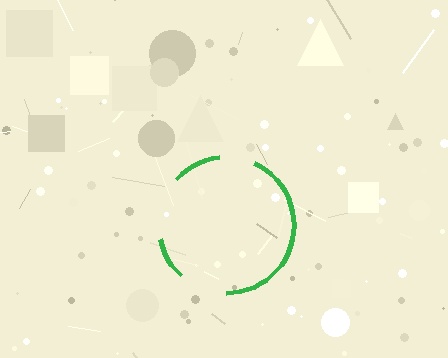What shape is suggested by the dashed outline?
The dashed outline suggests a circle.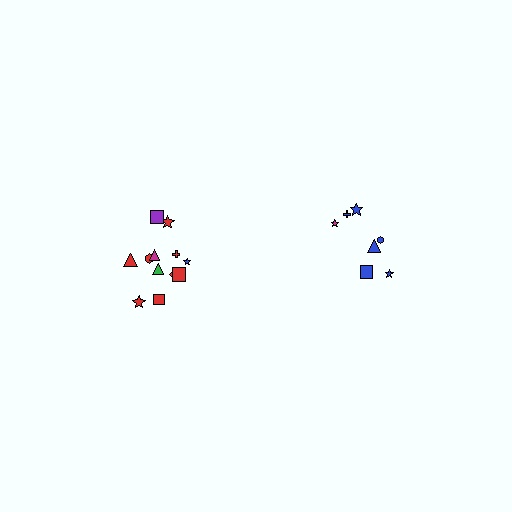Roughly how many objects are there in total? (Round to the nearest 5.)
Roughly 20 objects in total.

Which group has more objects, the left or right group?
The left group.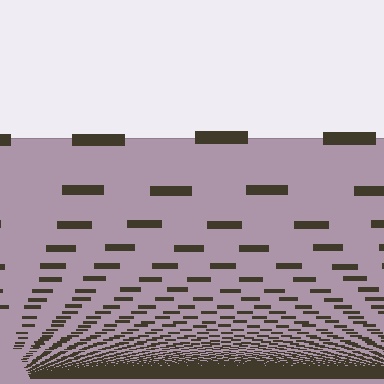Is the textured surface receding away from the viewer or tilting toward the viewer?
The surface appears to tilt toward the viewer. Texture elements get larger and sparser toward the top.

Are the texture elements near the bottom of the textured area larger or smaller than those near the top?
Smaller. The gradient is inverted — elements near the bottom are smaller and denser.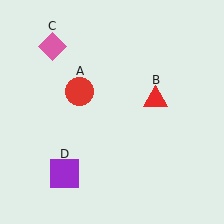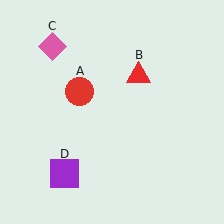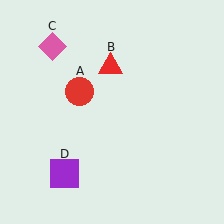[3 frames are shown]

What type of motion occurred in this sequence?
The red triangle (object B) rotated counterclockwise around the center of the scene.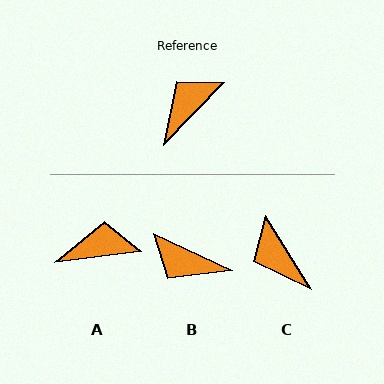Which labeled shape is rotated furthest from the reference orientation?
B, about 109 degrees away.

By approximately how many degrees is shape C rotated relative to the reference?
Approximately 76 degrees counter-clockwise.